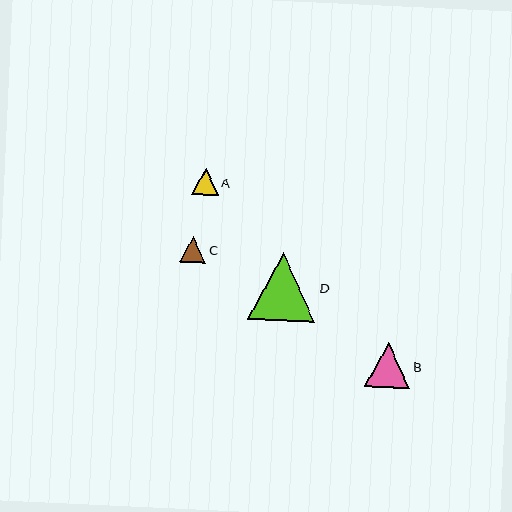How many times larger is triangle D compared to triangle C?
Triangle D is approximately 2.6 times the size of triangle C.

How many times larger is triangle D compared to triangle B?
Triangle D is approximately 1.5 times the size of triangle B.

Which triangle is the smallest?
Triangle C is the smallest with a size of approximately 26 pixels.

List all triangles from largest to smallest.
From largest to smallest: D, B, A, C.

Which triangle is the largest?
Triangle D is the largest with a size of approximately 67 pixels.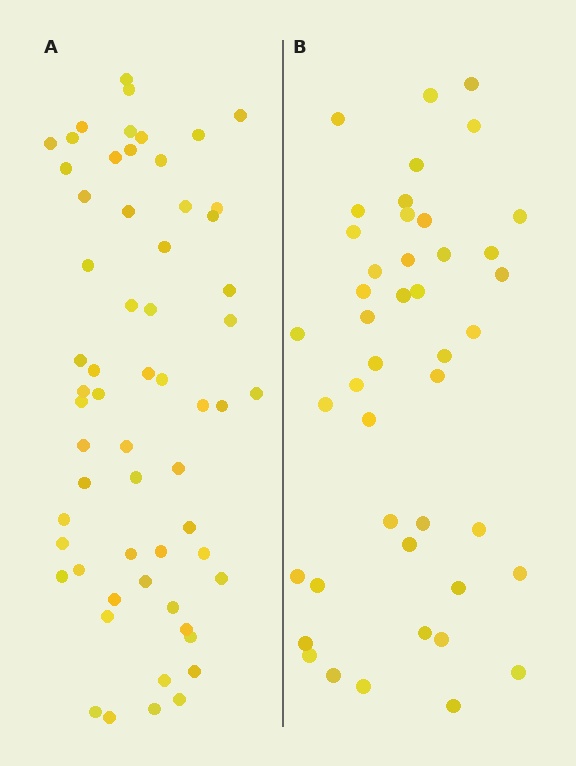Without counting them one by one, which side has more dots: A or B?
Region A (the left region) has more dots.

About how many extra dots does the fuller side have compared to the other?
Region A has approximately 15 more dots than region B.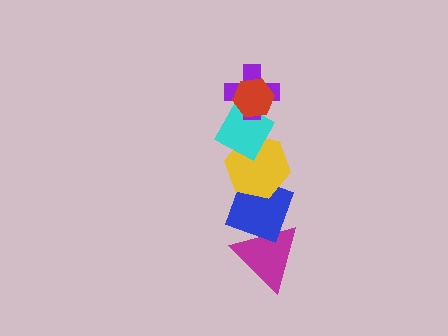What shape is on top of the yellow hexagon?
The cyan diamond is on top of the yellow hexagon.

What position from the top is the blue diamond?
The blue diamond is 5th from the top.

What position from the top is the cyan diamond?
The cyan diamond is 3rd from the top.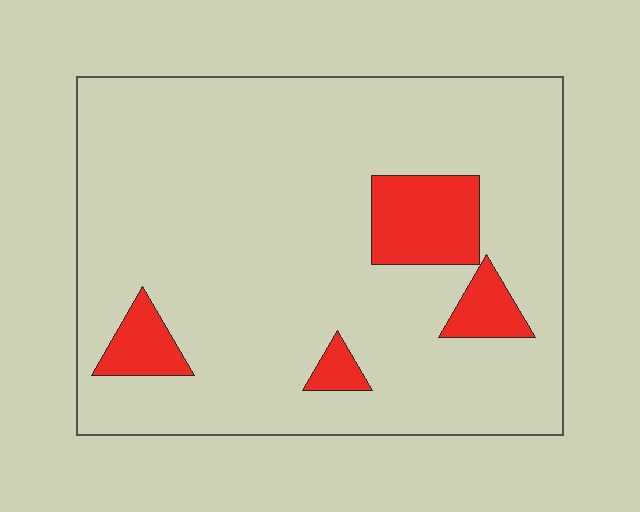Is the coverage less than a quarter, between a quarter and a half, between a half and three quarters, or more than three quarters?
Less than a quarter.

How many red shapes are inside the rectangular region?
4.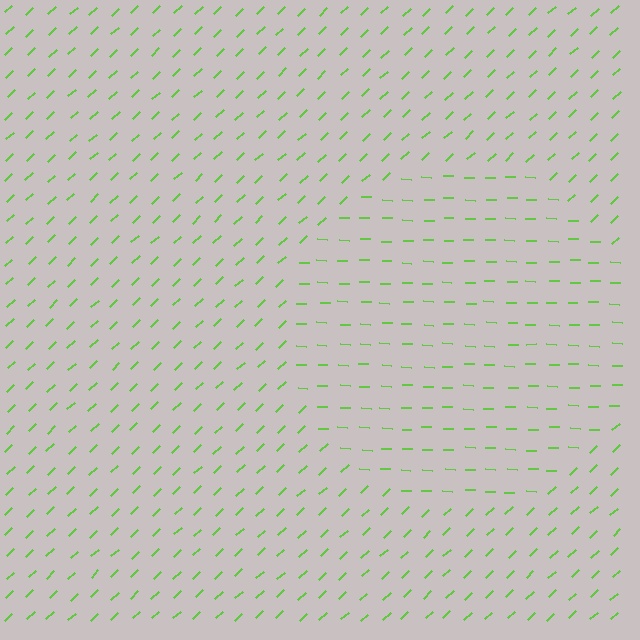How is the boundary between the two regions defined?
The boundary is defined purely by a change in line orientation (approximately 45 degrees difference). All lines are the same color and thickness.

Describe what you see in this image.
The image is filled with small lime line segments. A circle region in the image has lines oriented differently from the surrounding lines, creating a visible texture boundary.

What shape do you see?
I see a circle.